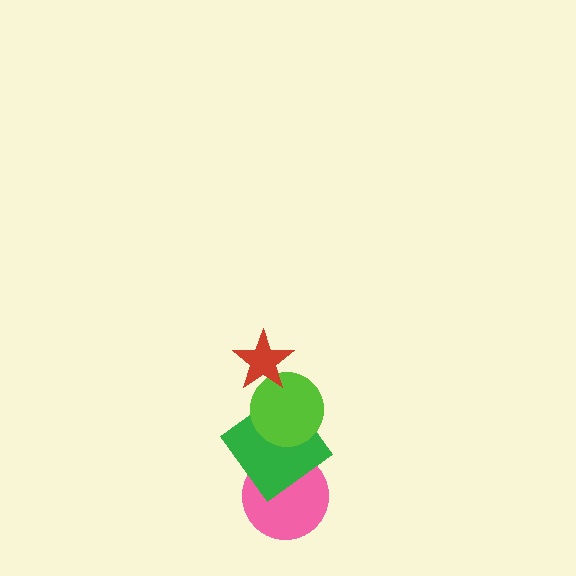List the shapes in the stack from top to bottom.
From top to bottom: the red star, the lime circle, the green diamond, the pink circle.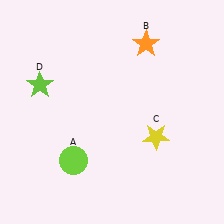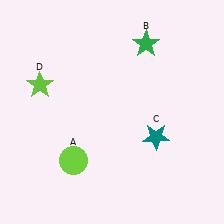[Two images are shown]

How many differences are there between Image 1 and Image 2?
There are 2 differences between the two images.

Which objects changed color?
B changed from orange to green. C changed from yellow to teal.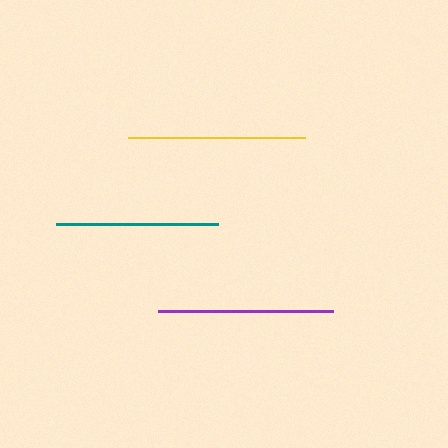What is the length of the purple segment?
The purple segment is approximately 175 pixels long.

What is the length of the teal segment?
The teal segment is approximately 162 pixels long.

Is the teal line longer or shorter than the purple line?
The purple line is longer than the teal line.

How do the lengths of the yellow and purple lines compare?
The yellow and purple lines are approximately the same length.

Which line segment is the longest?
The yellow line is the longest at approximately 177 pixels.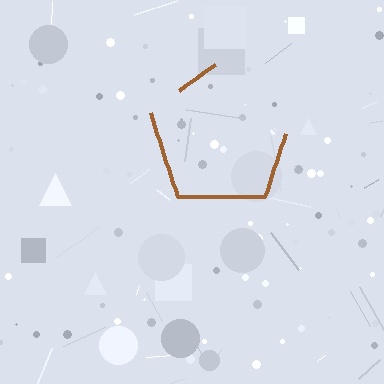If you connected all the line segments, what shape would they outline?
They would outline a pentagon.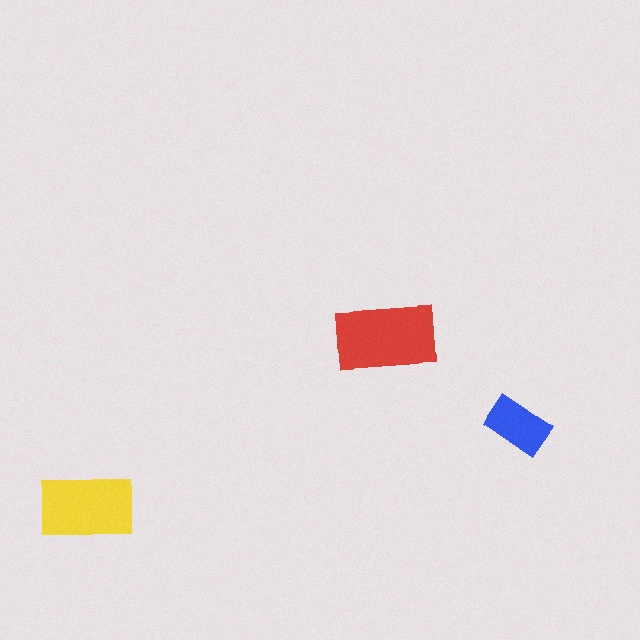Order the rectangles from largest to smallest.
the red one, the yellow one, the blue one.